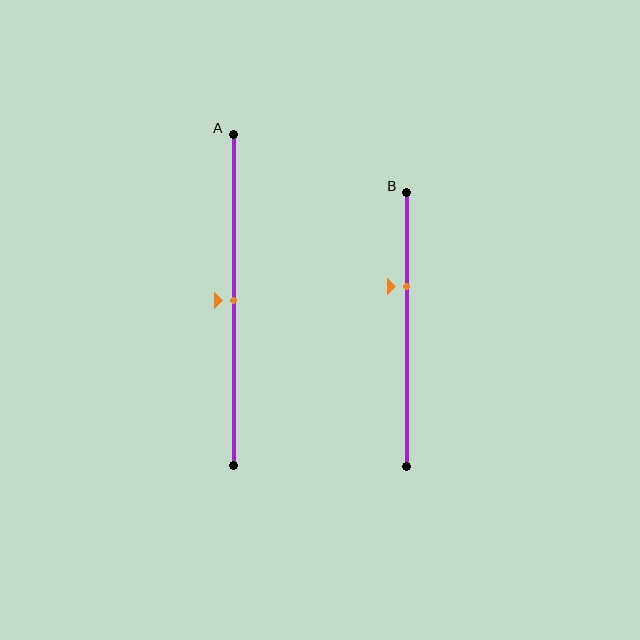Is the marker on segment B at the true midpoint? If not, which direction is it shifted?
No, the marker on segment B is shifted upward by about 16% of the segment length.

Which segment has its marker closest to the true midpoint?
Segment A has its marker closest to the true midpoint.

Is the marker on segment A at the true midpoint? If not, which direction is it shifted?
Yes, the marker on segment A is at the true midpoint.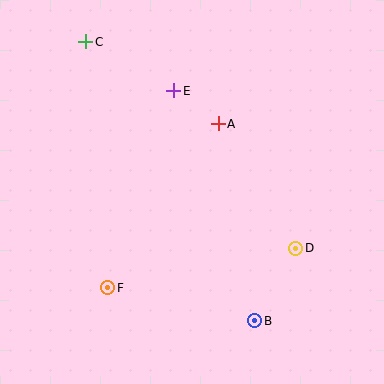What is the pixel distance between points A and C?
The distance between A and C is 156 pixels.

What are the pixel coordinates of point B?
Point B is at (255, 321).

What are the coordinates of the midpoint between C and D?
The midpoint between C and D is at (191, 145).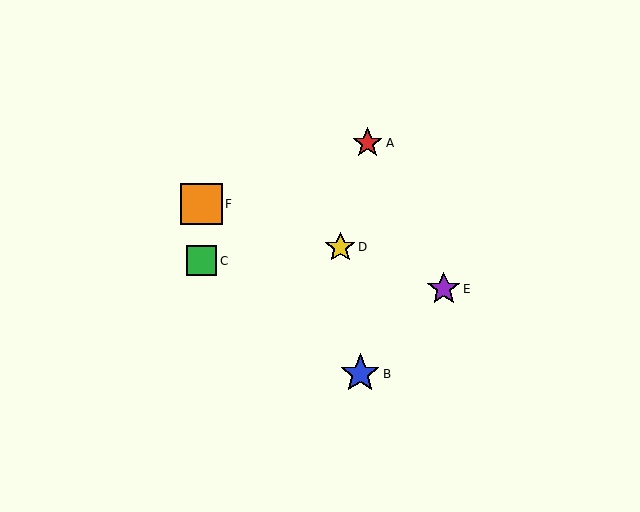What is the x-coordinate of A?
Object A is at x≈367.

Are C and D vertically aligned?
No, C is at x≈201 and D is at x≈340.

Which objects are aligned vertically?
Objects C, F are aligned vertically.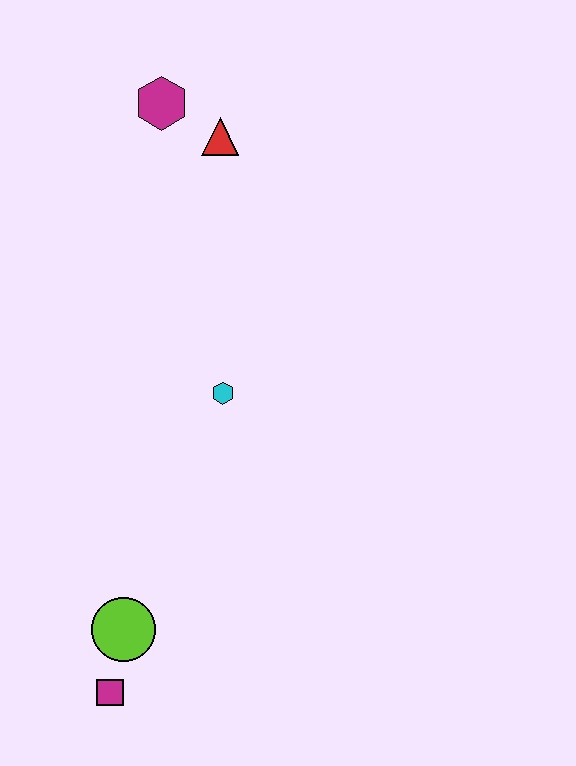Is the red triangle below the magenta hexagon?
Yes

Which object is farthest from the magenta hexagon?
The magenta square is farthest from the magenta hexagon.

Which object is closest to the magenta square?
The lime circle is closest to the magenta square.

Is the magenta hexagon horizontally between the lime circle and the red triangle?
Yes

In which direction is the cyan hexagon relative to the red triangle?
The cyan hexagon is below the red triangle.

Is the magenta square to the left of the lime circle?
Yes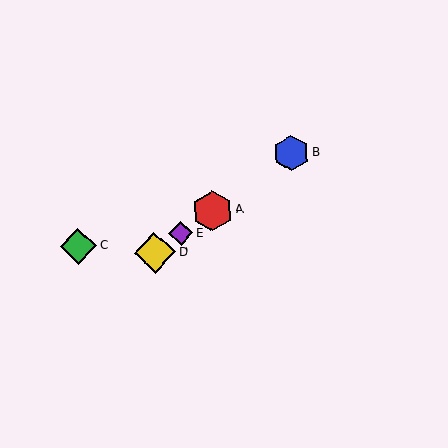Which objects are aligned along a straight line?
Objects A, B, D, E are aligned along a straight line.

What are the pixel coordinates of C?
Object C is at (78, 246).